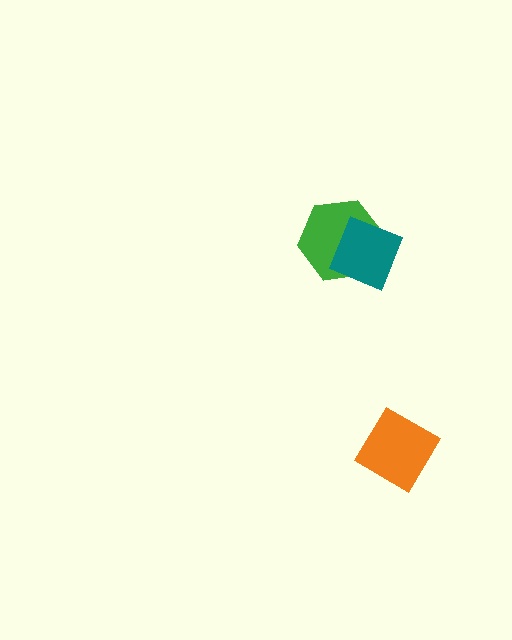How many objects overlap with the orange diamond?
0 objects overlap with the orange diamond.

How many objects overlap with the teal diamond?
1 object overlaps with the teal diamond.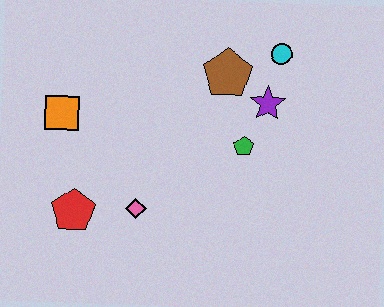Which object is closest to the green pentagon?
The purple star is closest to the green pentagon.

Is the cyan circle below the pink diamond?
No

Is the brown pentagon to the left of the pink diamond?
No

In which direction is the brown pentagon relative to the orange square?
The brown pentagon is to the right of the orange square.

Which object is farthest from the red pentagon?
The cyan circle is farthest from the red pentagon.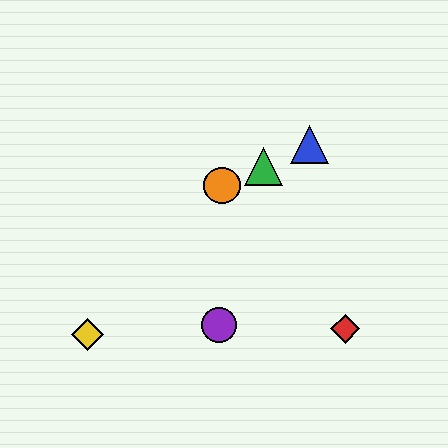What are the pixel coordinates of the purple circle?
The purple circle is at (219, 325).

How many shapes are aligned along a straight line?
3 shapes (the blue triangle, the green triangle, the orange circle) are aligned along a straight line.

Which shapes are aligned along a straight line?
The blue triangle, the green triangle, the orange circle are aligned along a straight line.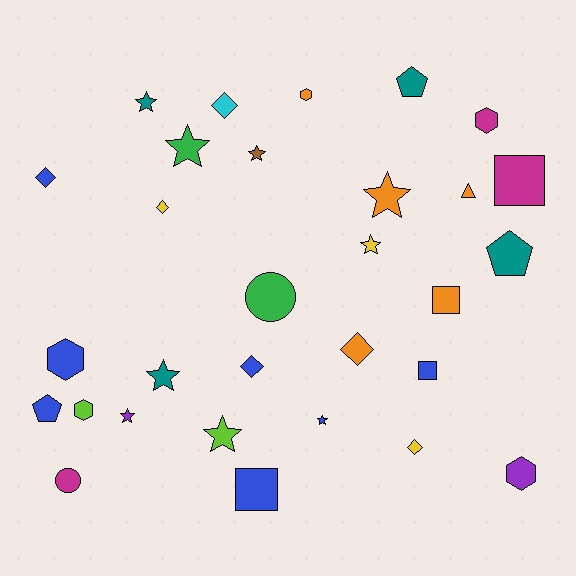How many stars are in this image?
There are 9 stars.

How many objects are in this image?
There are 30 objects.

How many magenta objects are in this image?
There are 3 magenta objects.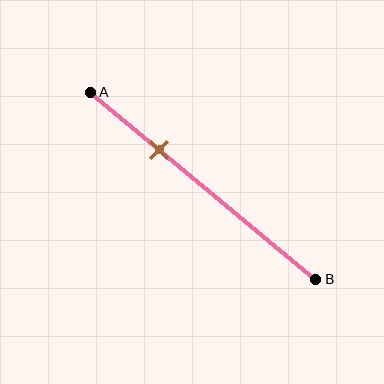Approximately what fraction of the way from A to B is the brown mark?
The brown mark is approximately 30% of the way from A to B.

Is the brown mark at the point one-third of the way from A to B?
Yes, the mark is approximately at the one-third point.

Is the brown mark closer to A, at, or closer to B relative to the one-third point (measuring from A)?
The brown mark is approximately at the one-third point of segment AB.